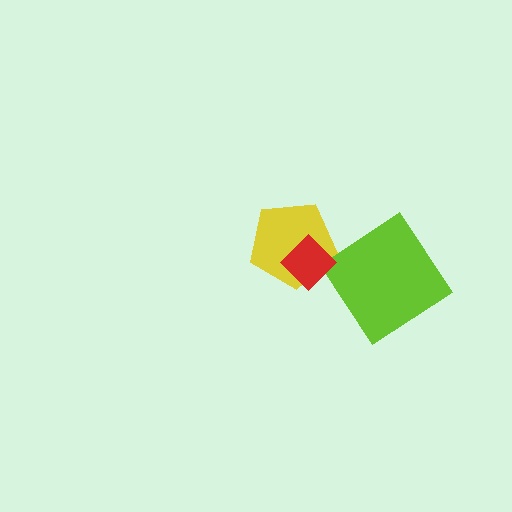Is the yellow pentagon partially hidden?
Yes, it is partially covered by another shape.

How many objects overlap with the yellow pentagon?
1 object overlaps with the yellow pentagon.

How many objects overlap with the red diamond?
1 object overlaps with the red diamond.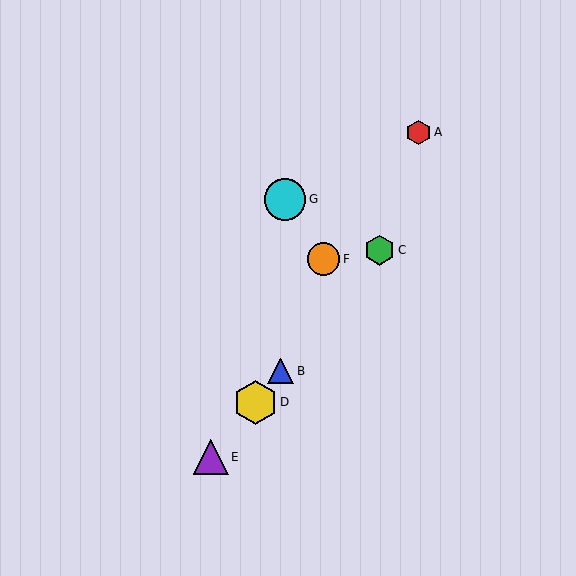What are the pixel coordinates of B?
Object B is at (281, 371).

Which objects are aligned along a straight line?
Objects B, C, D, E are aligned along a straight line.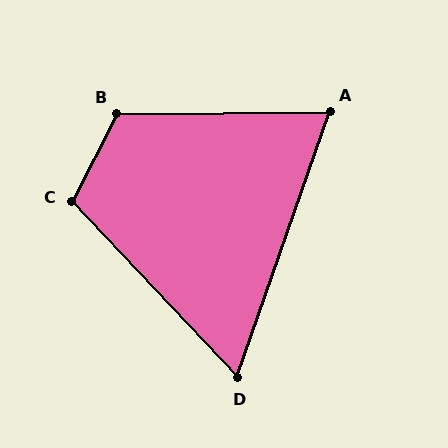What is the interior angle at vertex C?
Approximately 110 degrees (obtuse).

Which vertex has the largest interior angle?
B, at approximately 117 degrees.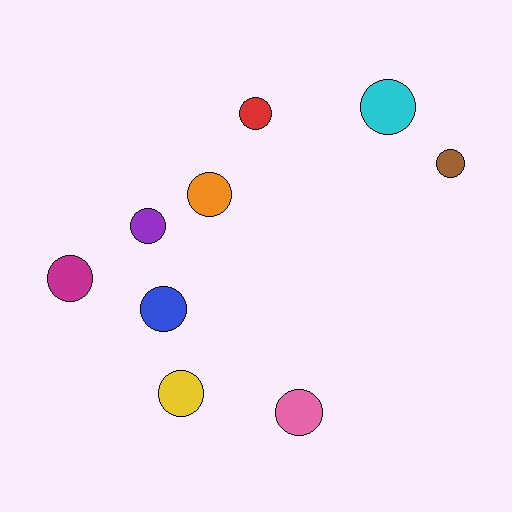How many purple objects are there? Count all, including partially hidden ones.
There is 1 purple object.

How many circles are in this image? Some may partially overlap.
There are 9 circles.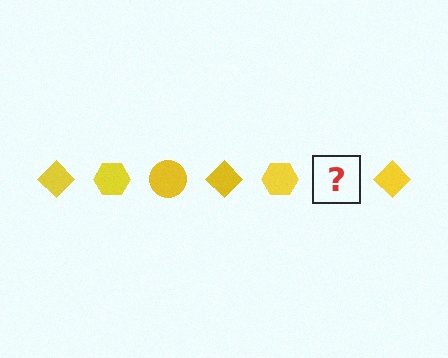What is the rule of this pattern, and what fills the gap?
The rule is that the pattern cycles through diamond, hexagon, circle shapes in yellow. The gap should be filled with a yellow circle.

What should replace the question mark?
The question mark should be replaced with a yellow circle.